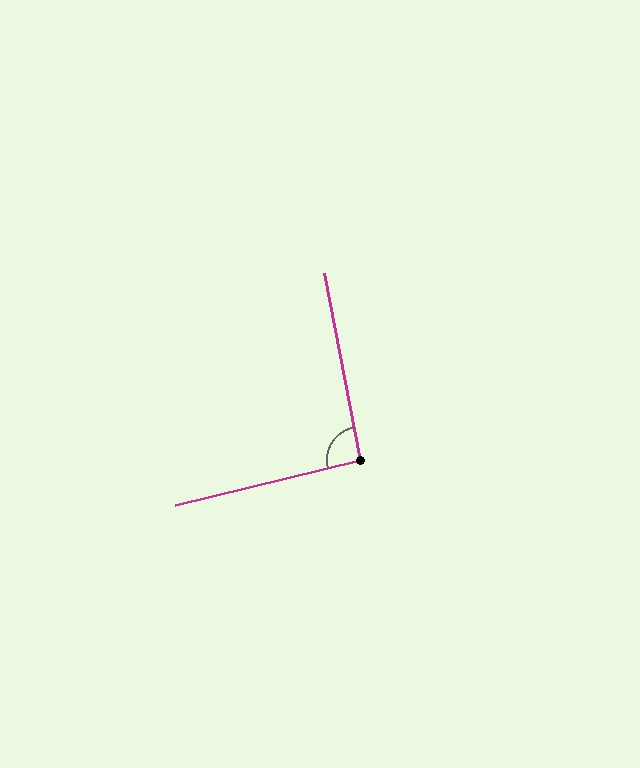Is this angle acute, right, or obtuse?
It is approximately a right angle.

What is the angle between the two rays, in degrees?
Approximately 93 degrees.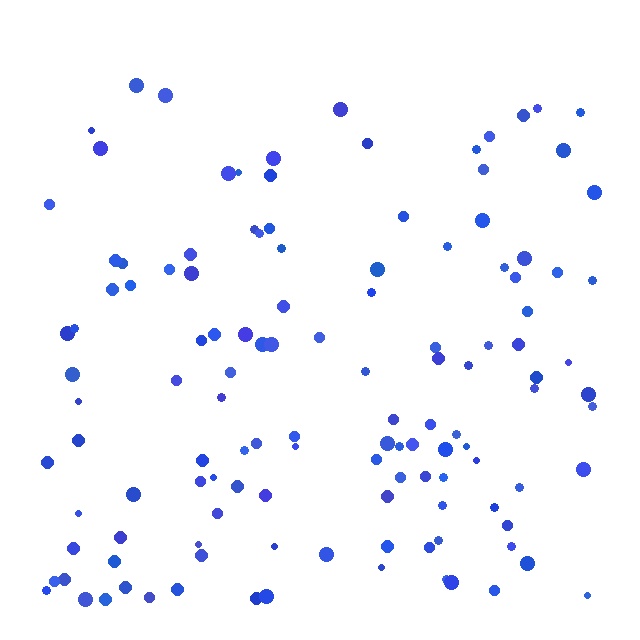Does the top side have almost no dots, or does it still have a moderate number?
Still a moderate number, just noticeably fewer than the bottom.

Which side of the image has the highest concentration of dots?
The bottom.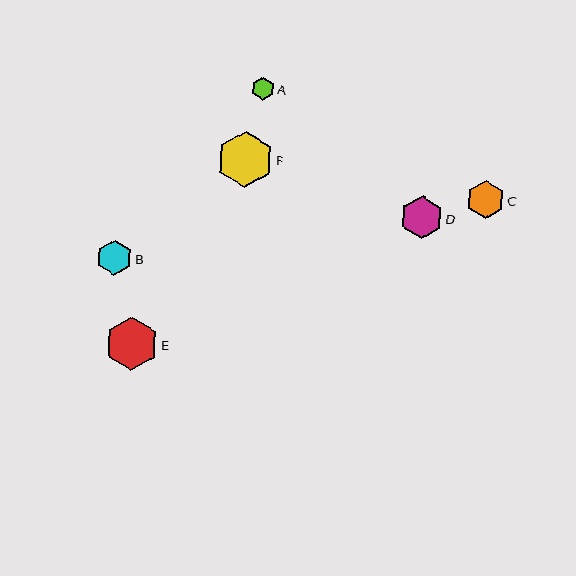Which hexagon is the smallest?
Hexagon A is the smallest with a size of approximately 23 pixels.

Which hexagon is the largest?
Hexagon F is the largest with a size of approximately 56 pixels.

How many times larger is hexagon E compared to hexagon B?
Hexagon E is approximately 1.5 times the size of hexagon B.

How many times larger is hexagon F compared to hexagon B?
Hexagon F is approximately 1.6 times the size of hexagon B.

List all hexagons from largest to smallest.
From largest to smallest: F, E, D, C, B, A.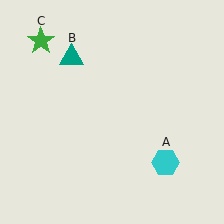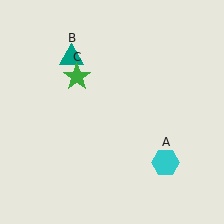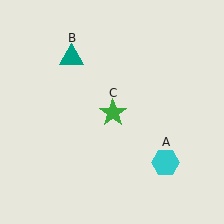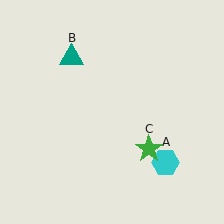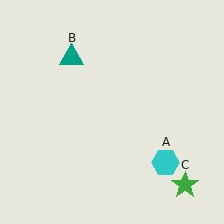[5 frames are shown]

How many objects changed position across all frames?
1 object changed position: green star (object C).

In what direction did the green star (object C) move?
The green star (object C) moved down and to the right.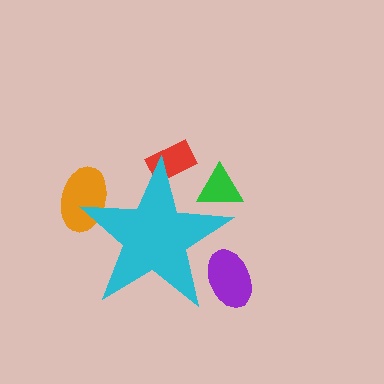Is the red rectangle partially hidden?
Yes, the red rectangle is partially hidden behind the cyan star.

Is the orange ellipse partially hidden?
Yes, the orange ellipse is partially hidden behind the cyan star.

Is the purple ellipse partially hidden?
Yes, the purple ellipse is partially hidden behind the cyan star.